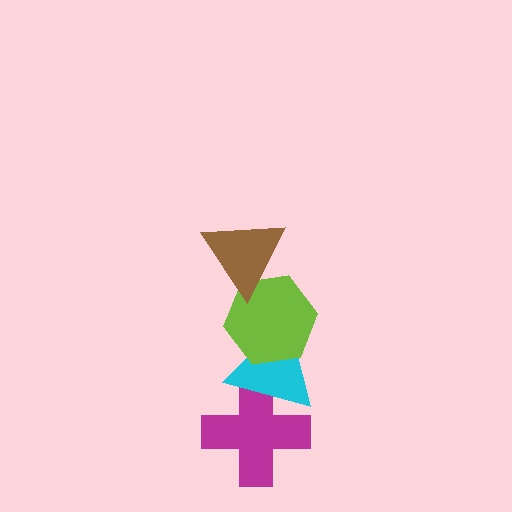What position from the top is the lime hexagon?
The lime hexagon is 2nd from the top.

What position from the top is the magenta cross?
The magenta cross is 4th from the top.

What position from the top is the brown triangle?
The brown triangle is 1st from the top.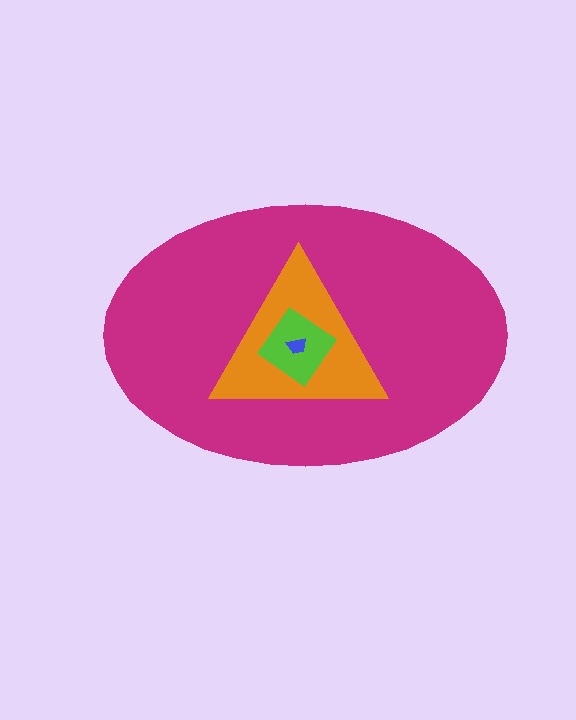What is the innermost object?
The blue trapezoid.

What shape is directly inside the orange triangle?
The lime diamond.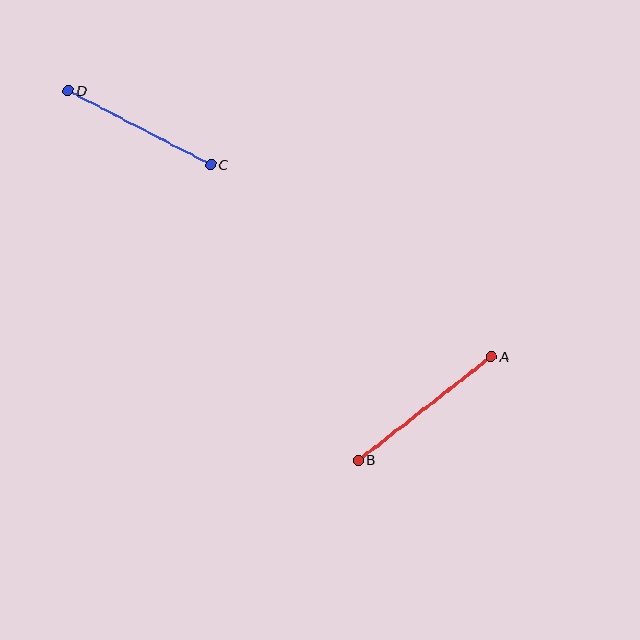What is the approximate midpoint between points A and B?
The midpoint is at approximately (425, 408) pixels.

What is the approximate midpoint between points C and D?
The midpoint is at approximately (139, 127) pixels.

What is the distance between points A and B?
The distance is approximately 168 pixels.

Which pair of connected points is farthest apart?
Points A and B are farthest apart.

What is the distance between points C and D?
The distance is approximately 161 pixels.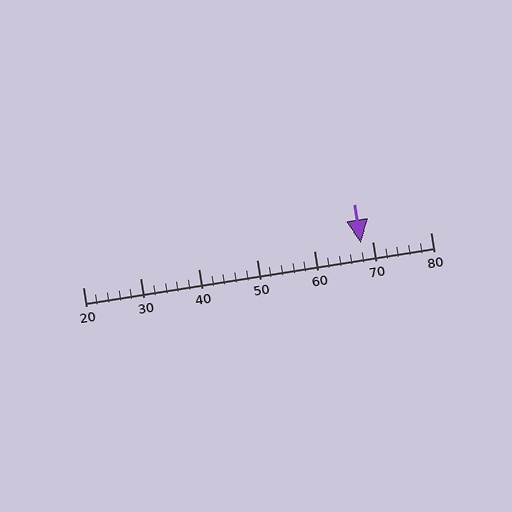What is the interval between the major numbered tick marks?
The major tick marks are spaced 10 units apart.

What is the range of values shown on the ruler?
The ruler shows values from 20 to 80.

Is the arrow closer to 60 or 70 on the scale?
The arrow is closer to 70.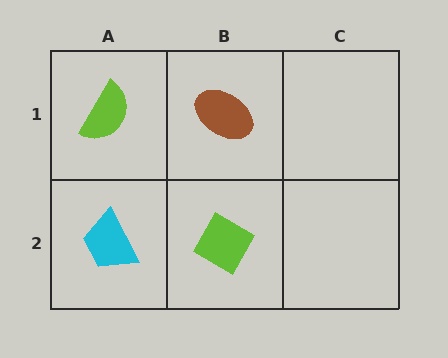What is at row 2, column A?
A cyan trapezoid.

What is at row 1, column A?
A lime semicircle.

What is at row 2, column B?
A lime diamond.